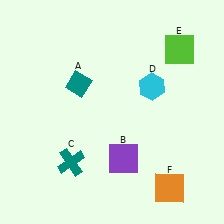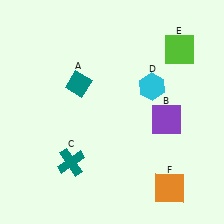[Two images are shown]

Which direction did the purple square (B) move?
The purple square (B) moved right.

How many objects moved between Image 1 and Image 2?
1 object moved between the two images.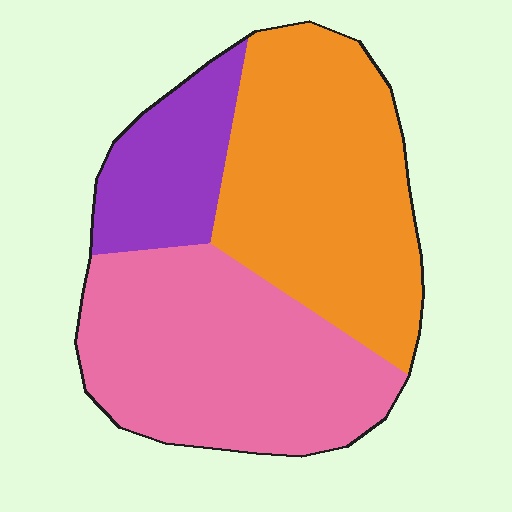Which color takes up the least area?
Purple, at roughly 15%.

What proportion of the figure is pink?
Pink takes up about two fifths (2/5) of the figure.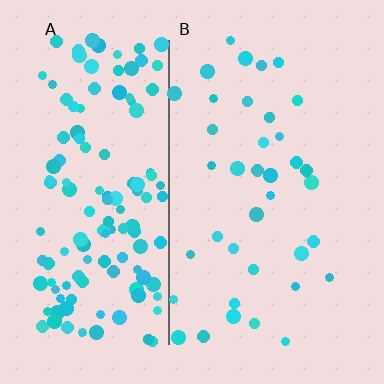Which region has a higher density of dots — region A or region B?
A (the left).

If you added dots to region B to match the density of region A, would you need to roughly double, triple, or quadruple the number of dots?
Approximately quadruple.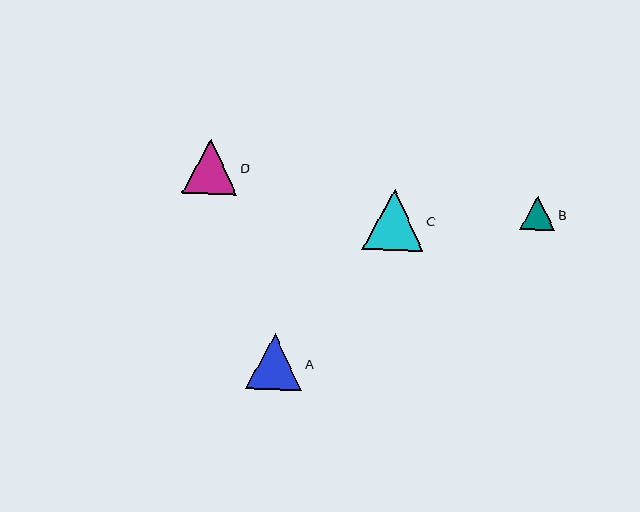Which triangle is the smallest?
Triangle B is the smallest with a size of approximately 35 pixels.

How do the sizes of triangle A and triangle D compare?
Triangle A and triangle D are approximately the same size.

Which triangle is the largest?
Triangle C is the largest with a size of approximately 60 pixels.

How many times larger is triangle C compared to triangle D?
Triangle C is approximately 1.1 times the size of triangle D.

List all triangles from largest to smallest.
From largest to smallest: C, A, D, B.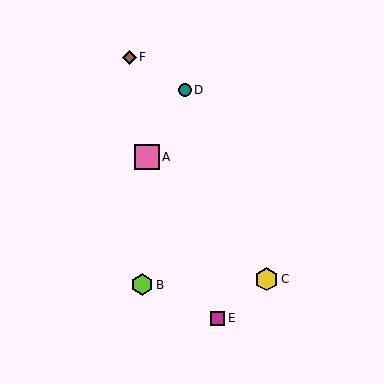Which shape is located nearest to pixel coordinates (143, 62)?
The brown diamond (labeled F) at (129, 58) is nearest to that location.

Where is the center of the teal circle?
The center of the teal circle is at (185, 90).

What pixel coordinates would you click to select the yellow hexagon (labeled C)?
Click at (267, 279) to select the yellow hexagon C.